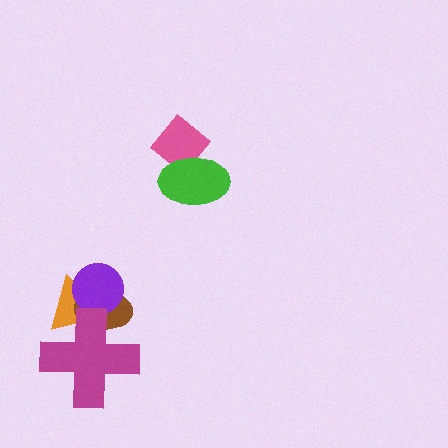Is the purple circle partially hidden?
No, no other shape covers it.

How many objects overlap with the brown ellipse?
3 objects overlap with the brown ellipse.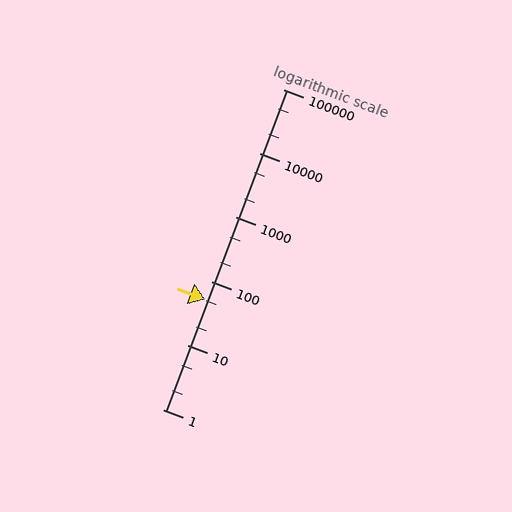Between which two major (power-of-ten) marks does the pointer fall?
The pointer is between 10 and 100.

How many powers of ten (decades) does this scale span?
The scale spans 5 decades, from 1 to 100000.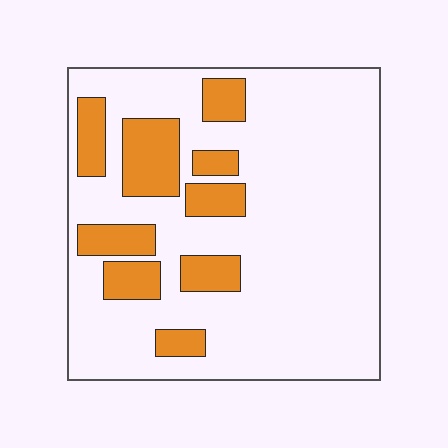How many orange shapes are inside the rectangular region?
9.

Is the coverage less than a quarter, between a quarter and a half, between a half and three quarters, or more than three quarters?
Less than a quarter.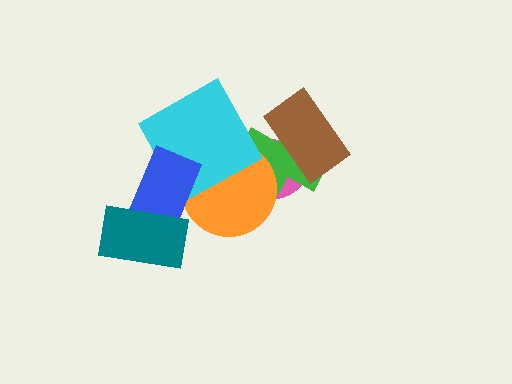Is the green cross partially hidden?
Yes, it is partially covered by another shape.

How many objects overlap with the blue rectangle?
3 objects overlap with the blue rectangle.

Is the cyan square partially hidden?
Yes, it is partially covered by another shape.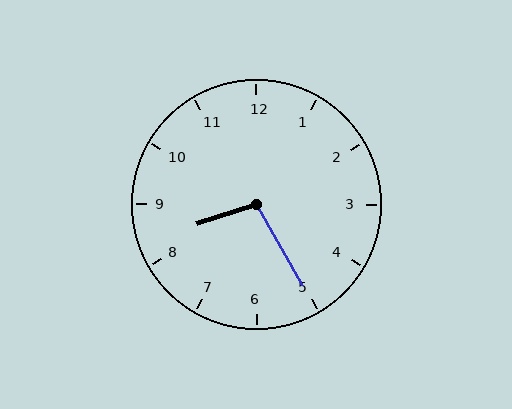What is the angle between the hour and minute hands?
Approximately 102 degrees.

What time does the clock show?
8:25.